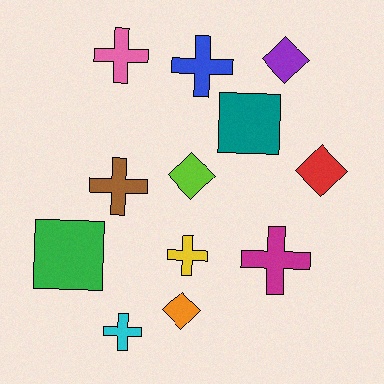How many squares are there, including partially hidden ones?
There are 2 squares.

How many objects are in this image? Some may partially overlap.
There are 12 objects.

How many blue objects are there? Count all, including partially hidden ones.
There is 1 blue object.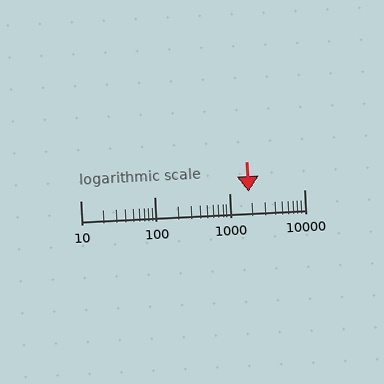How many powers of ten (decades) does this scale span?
The scale spans 3 decades, from 10 to 10000.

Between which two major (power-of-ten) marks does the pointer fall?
The pointer is between 1000 and 10000.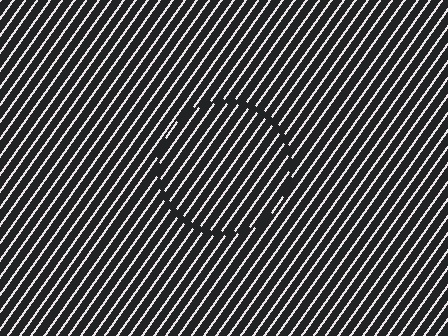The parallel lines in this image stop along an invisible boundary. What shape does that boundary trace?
An illusory circle. The interior of the shape contains the same grating, shifted by half a period — the contour is defined by the phase discontinuity where line-ends from the inner and outer gratings abut.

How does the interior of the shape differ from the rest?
The interior of the shape contains the same grating, shifted by half a period — the contour is defined by the phase discontinuity where line-ends from the inner and outer gratings abut.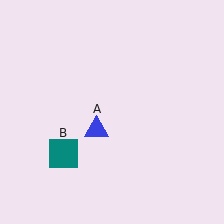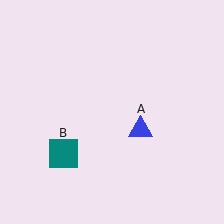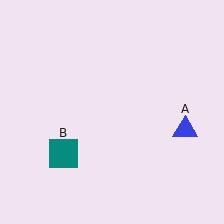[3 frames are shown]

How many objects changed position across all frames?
1 object changed position: blue triangle (object A).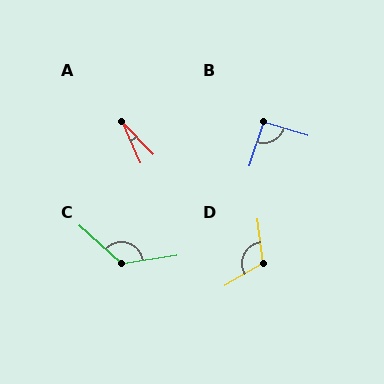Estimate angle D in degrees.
Approximately 114 degrees.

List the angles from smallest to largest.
A (20°), B (92°), D (114°), C (130°).